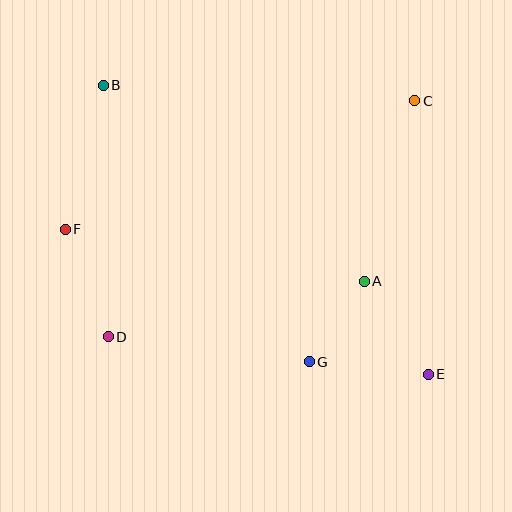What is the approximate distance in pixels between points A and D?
The distance between A and D is approximately 262 pixels.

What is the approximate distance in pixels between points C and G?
The distance between C and G is approximately 282 pixels.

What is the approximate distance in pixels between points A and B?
The distance between A and B is approximately 326 pixels.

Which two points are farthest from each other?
Points B and E are farthest from each other.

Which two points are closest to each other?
Points A and G are closest to each other.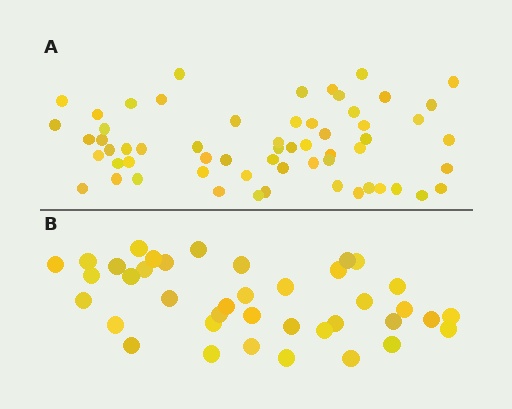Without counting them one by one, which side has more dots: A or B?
Region A (the top region) has more dots.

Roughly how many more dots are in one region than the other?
Region A has approximately 20 more dots than region B.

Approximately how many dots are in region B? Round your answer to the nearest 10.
About 40 dots. (The exact count is 39, which rounds to 40.)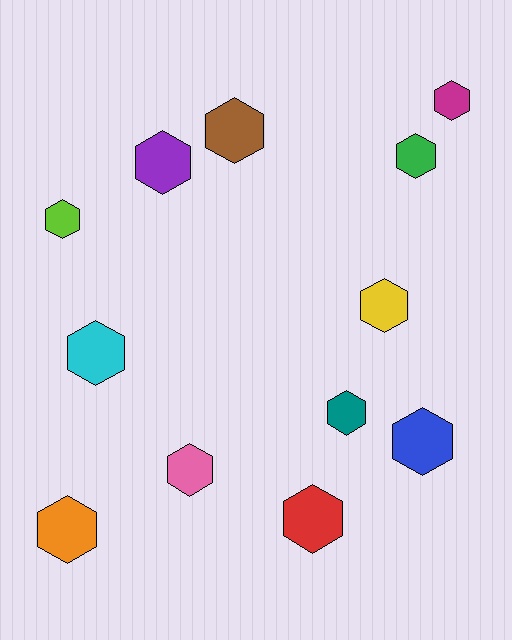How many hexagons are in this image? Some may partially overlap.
There are 12 hexagons.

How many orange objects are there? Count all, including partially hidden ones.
There is 1 orange object.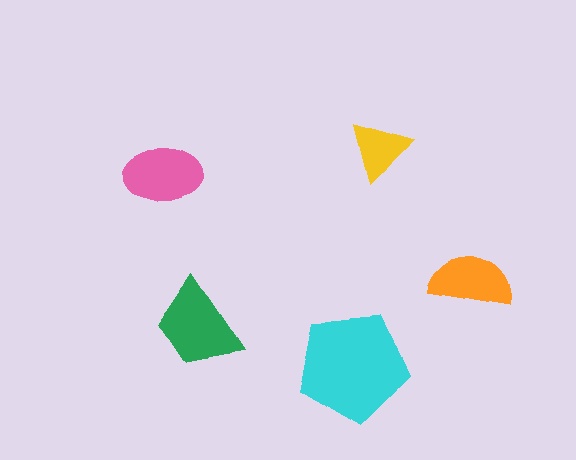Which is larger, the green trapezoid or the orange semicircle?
The green trapezoid.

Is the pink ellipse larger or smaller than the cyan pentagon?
Smaller.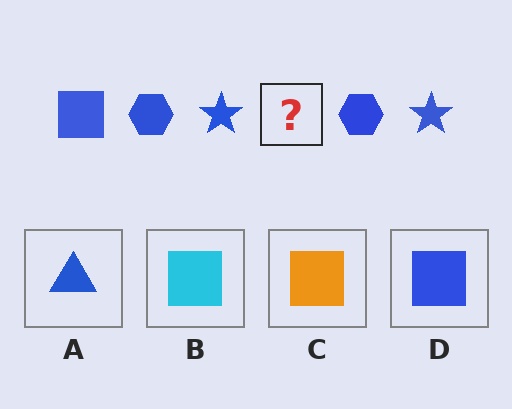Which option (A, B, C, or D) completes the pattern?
D.